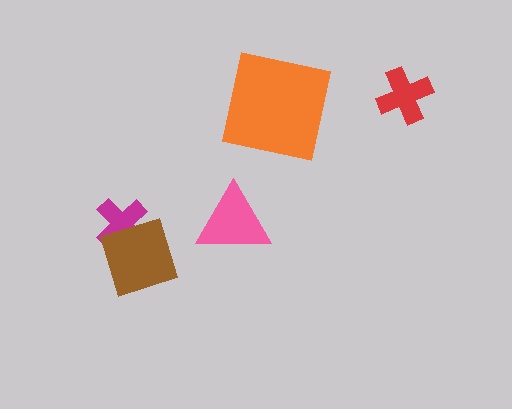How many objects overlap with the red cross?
0 objects overlap with the red cross.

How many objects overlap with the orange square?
0 objects overlap with the orange square.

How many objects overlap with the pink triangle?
0 objects overlap with the pink triangle.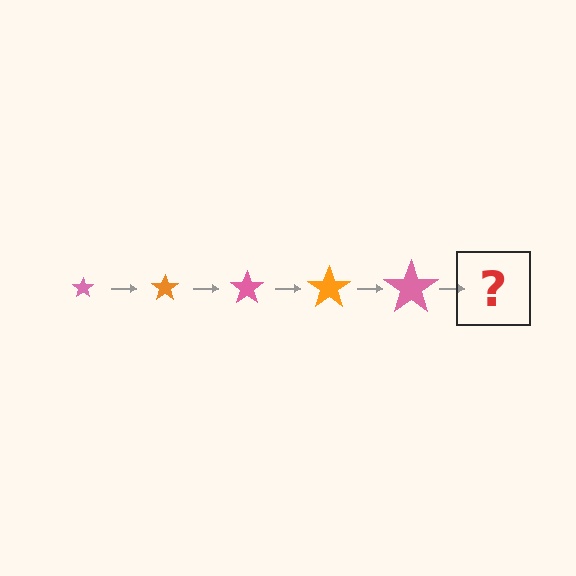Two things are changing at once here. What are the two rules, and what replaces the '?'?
The two rules are that the star grows larger each step and the color cycles through pink and orange. The '?' should be an orange star, larger than the previous one.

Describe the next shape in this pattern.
It should be an orange star, larger than the previous one.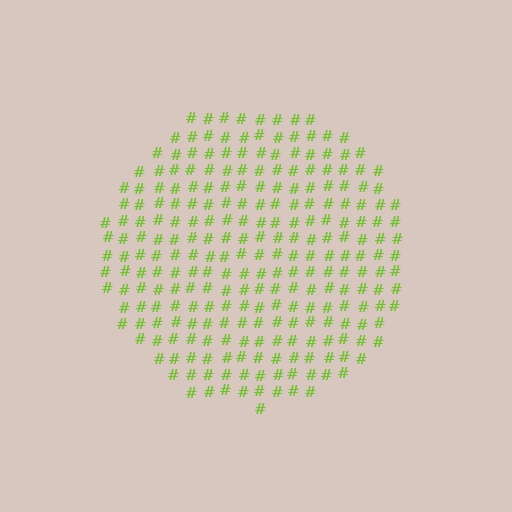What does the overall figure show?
The overall figure shows a circle.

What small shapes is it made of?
It is made of small hash symbols.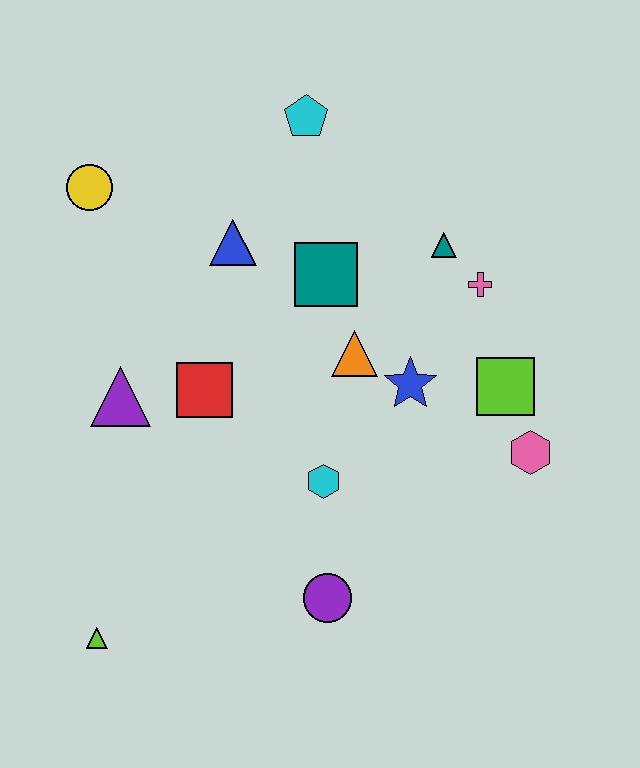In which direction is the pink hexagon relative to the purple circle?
The pink hexagon is to the right of the purple circle.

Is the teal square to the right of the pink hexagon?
No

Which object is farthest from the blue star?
The lime triangle is farthest from the blue star.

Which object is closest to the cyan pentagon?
The blue triangle is closest to the cyan pentagon.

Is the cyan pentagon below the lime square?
No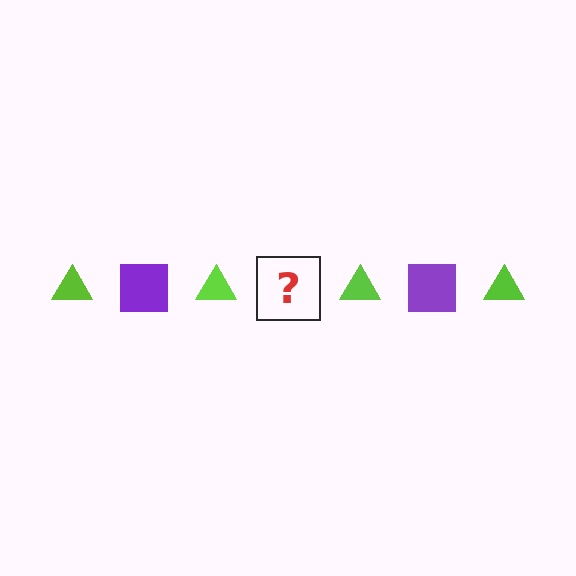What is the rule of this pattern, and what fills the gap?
The rule is that the pattern alternates between lime triangle and purple square. The gap should be filled with a purple square.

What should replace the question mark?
The question mark should be replaced with a purple square.